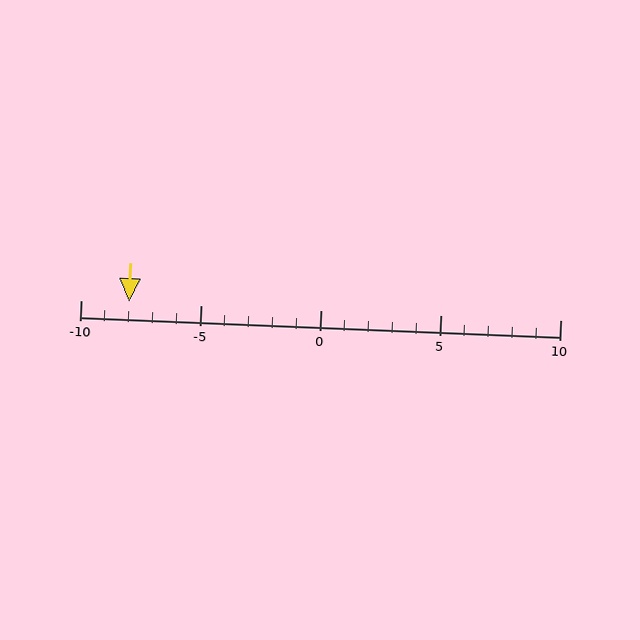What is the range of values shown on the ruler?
The ruler shows values from -10 to 10.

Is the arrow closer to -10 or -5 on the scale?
The arrow is closer to -10.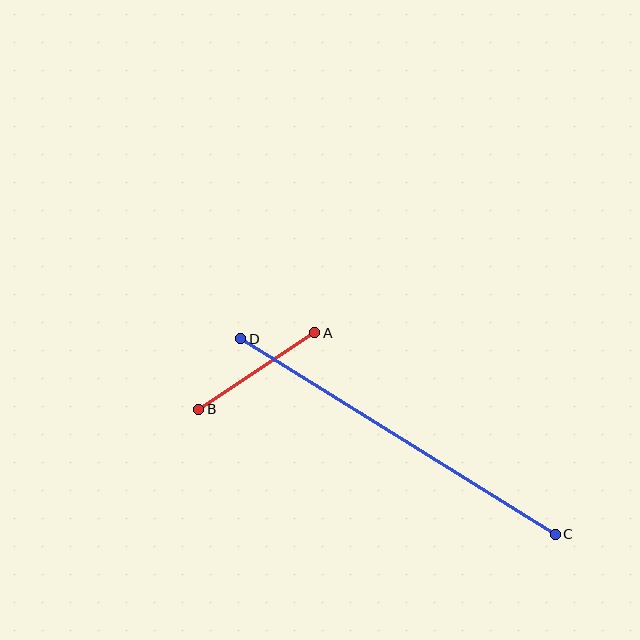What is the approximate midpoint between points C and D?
The midpoint is at approximately (398, 437) pixels.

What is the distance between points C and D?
The distance is approximately 370 pixels.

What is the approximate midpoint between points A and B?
The midpoint is at approximately (257, 371) pixels.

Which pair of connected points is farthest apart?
Points C and D are farthest apart.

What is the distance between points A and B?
The distance is approximately 139 pixels.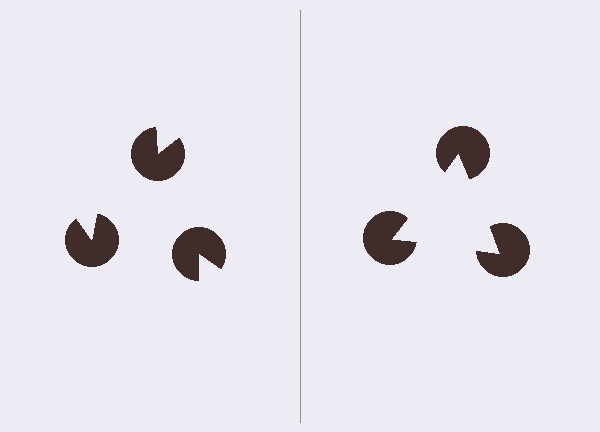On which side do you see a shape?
An illusory triangle appears on the right side. On the left side the wedge cuts are rotated, so no coherent shape forms.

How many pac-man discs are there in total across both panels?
6 — 3 on each side.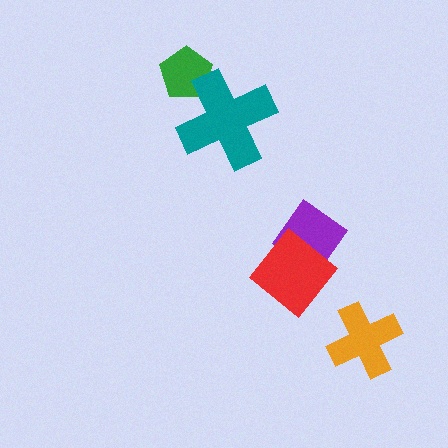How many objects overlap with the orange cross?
0 objects overlap with the orange cross.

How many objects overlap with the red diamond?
1 object overlaps with the red diamond.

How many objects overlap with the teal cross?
1 object overlaps with the teal cross.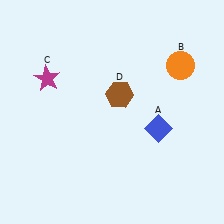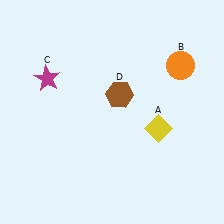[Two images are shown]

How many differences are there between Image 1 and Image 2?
There is 1 difference between the two images.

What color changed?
The diamond (A) changed from blue in Image 1 to yellow in Image 2.